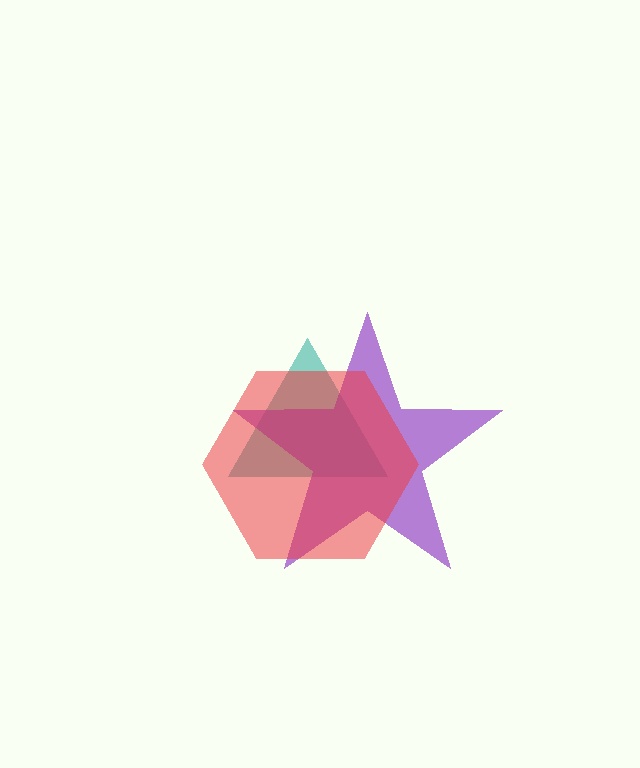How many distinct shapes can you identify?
There are 3 distinct shapes: a teal triangle, a purple star, a red hexagon.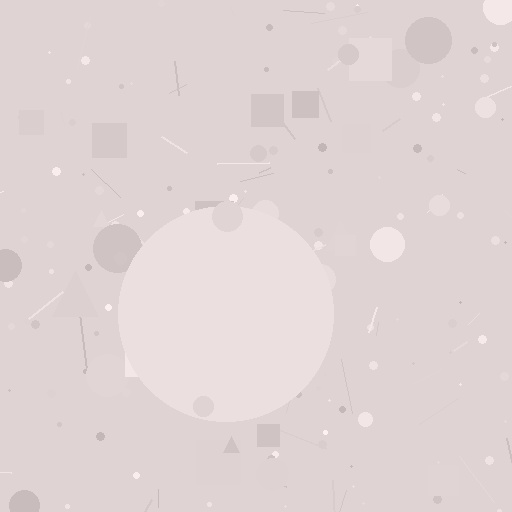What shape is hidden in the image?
A circle is hidden in the image.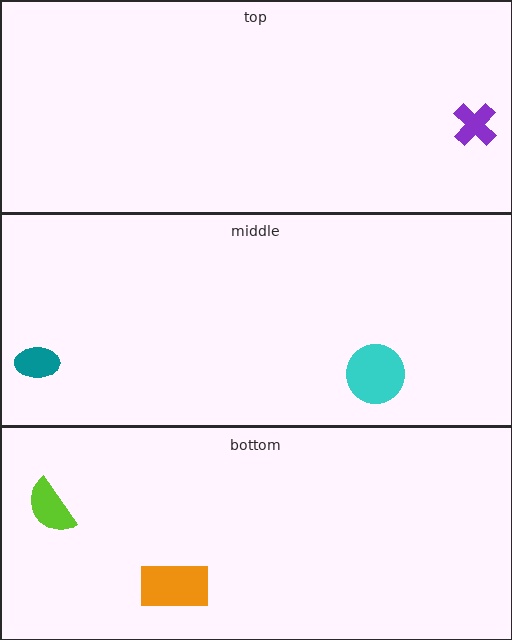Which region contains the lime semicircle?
The bottom region.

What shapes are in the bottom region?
The orange rectangle, the lime semicircle.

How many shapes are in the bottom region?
2.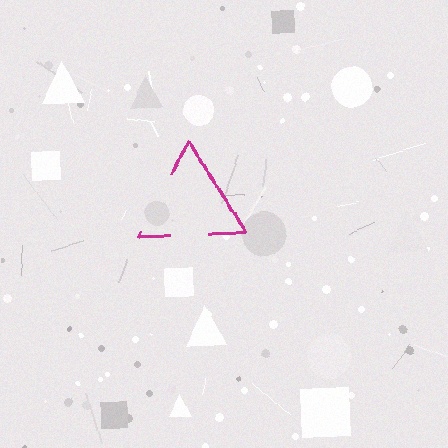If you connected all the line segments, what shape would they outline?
They would outline a triangle.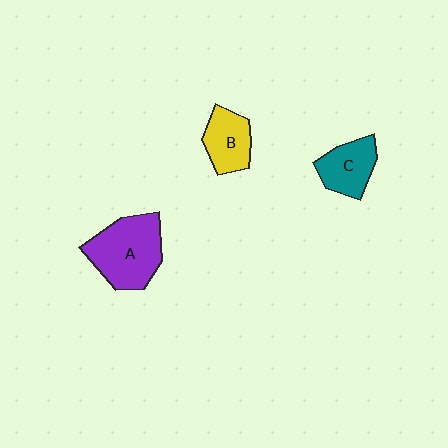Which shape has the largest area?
Shape A (purple).